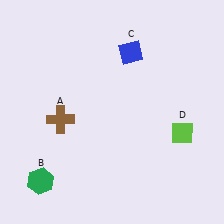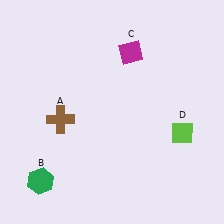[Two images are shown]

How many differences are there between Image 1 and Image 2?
There is 1 difference between the two images.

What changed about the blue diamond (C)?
In Image 1, C is blue. In Image 2, it changed to magenta.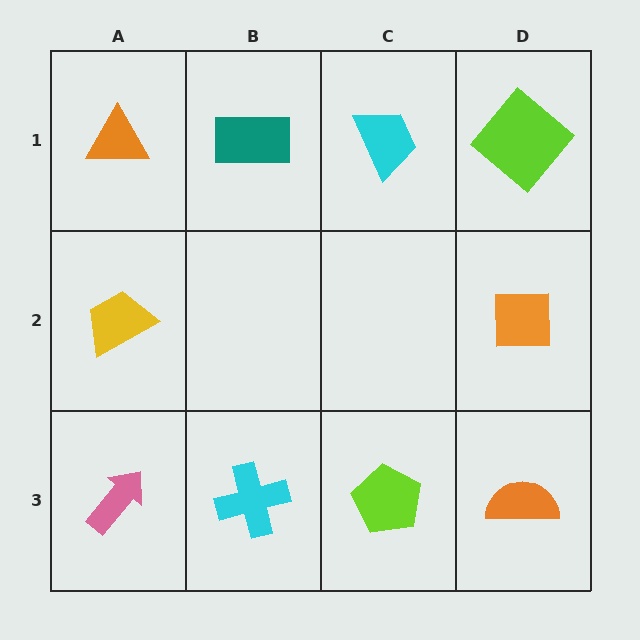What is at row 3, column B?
A cyan cross.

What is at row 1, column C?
A cyan trapezoid.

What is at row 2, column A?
A yellow trapezoid.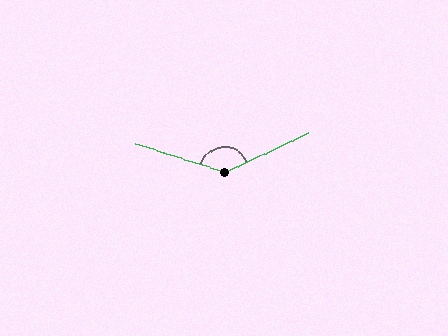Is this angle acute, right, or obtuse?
It is obtuse.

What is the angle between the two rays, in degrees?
Approximately 138 degrees.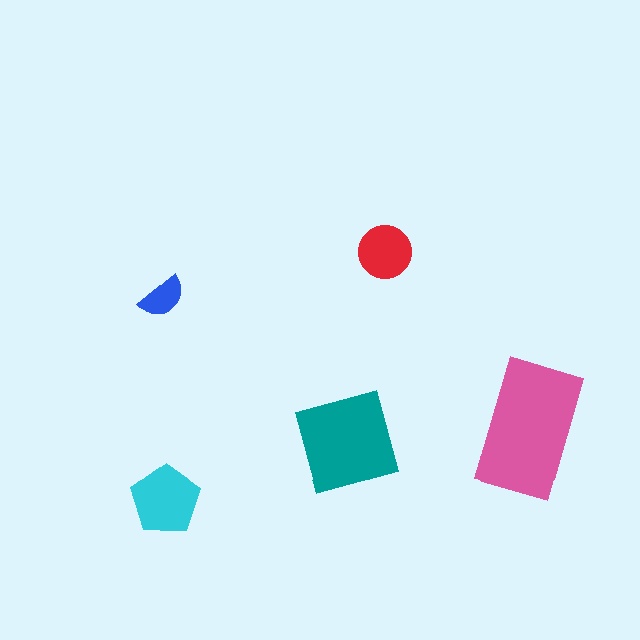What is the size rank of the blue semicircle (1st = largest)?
5th.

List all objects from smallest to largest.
The blue semicircle, the red circle, the cyan pentagon, the teal square, the pink rectangle.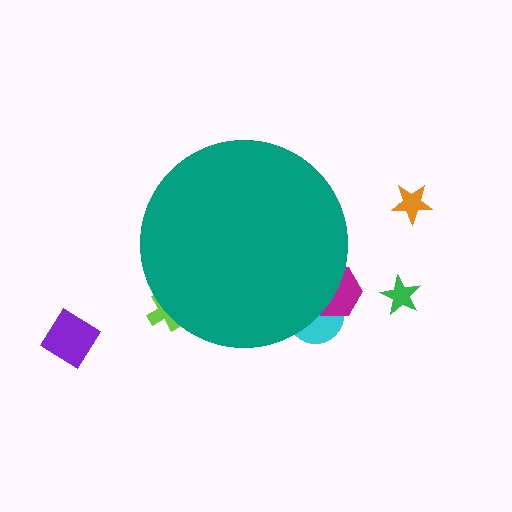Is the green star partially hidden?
No, the green star is fully visible.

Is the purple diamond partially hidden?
No, the purple diamond is fully visible.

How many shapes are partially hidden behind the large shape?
3 shapes are partially hidden.